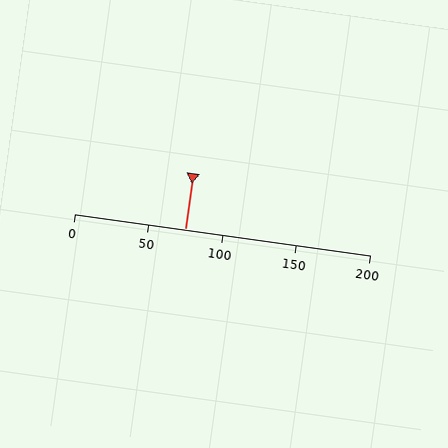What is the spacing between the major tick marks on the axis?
The major ticks are spaced 50 apart.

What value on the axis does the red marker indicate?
The marker indicates approximately 75.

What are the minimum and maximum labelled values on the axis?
The axis runs from 0 to 200.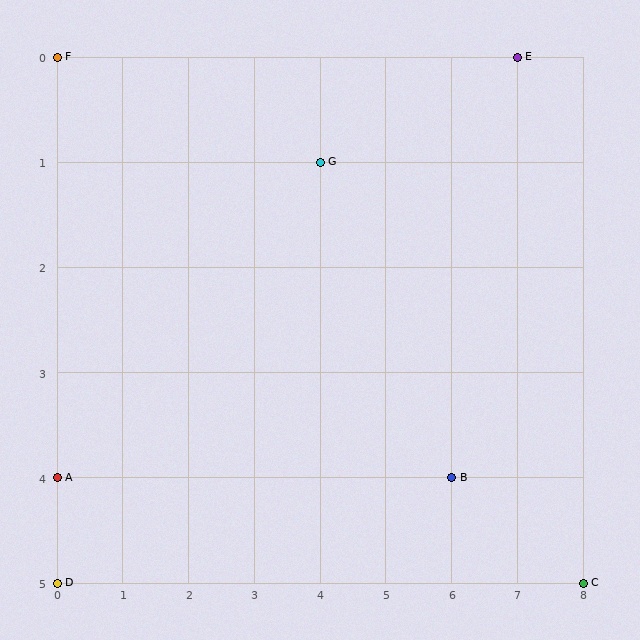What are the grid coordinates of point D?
Point D is at grid coordinates (0, 5).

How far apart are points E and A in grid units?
Points E and A are 7 columns and 4 rows apart (about 8.1 grid units diagonally).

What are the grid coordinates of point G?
Point G is at grid coordinates (4, 1).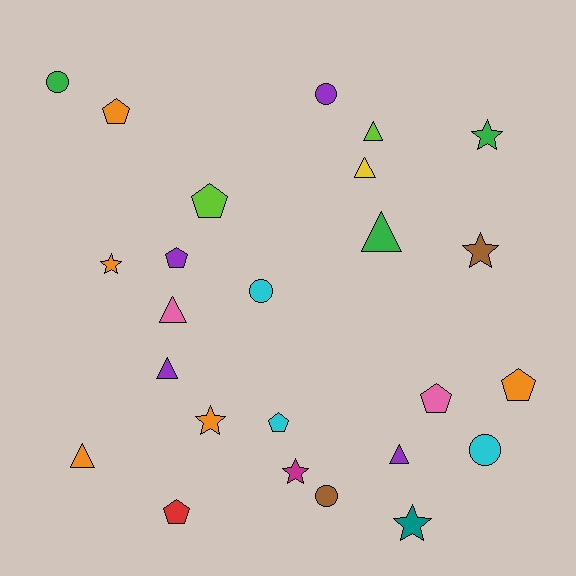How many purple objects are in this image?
There are 4 purple objects.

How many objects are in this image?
There are 25 objects.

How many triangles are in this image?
There are 7 triangles.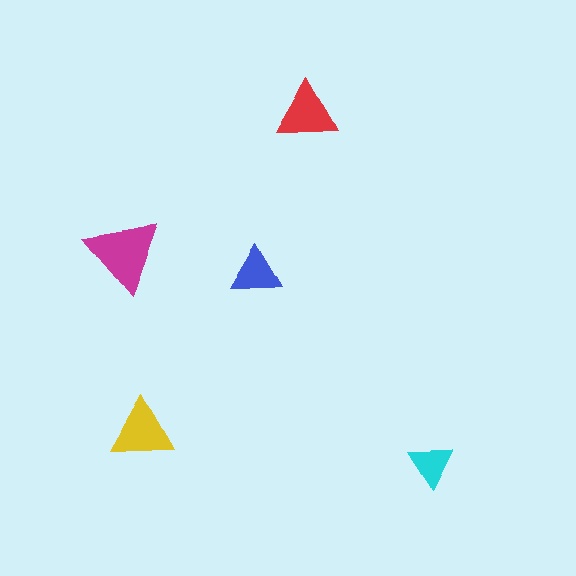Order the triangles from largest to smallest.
the magenta one, the yellow one, the red one, the blue one, the cyan one.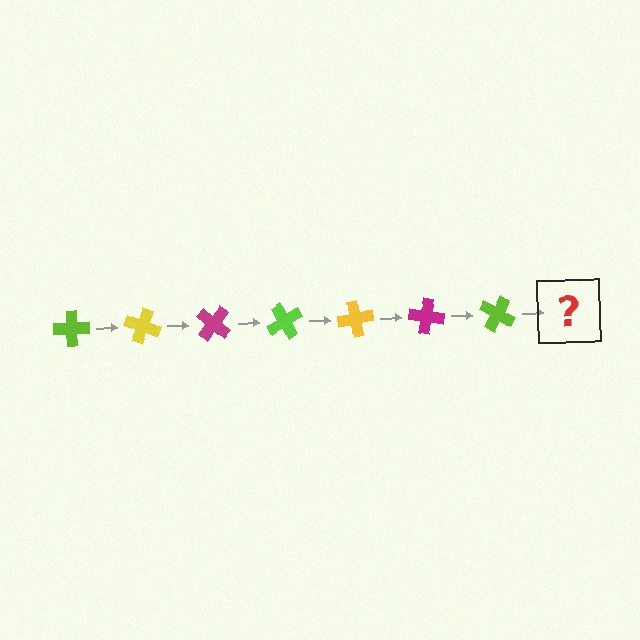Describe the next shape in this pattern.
It should be a yellow cross, rotated 140 degrees from the start.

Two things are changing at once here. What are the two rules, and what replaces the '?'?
The two rules are that it rotates 20 degrees each step and the color cycles through lime, yellow, and magenta. The '?' should be a yellow cross, rotated 140 degrees from the start.